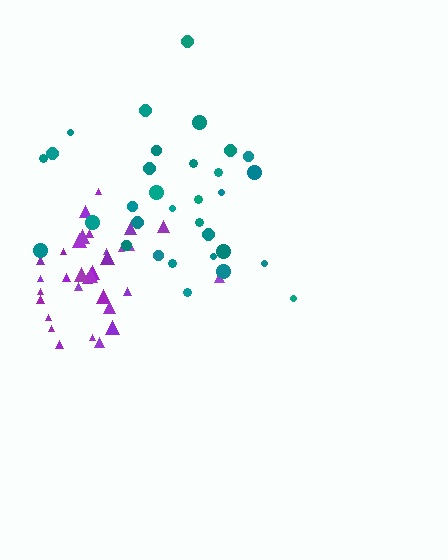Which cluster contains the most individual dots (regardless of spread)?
Purple (33).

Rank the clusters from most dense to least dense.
purple, teal.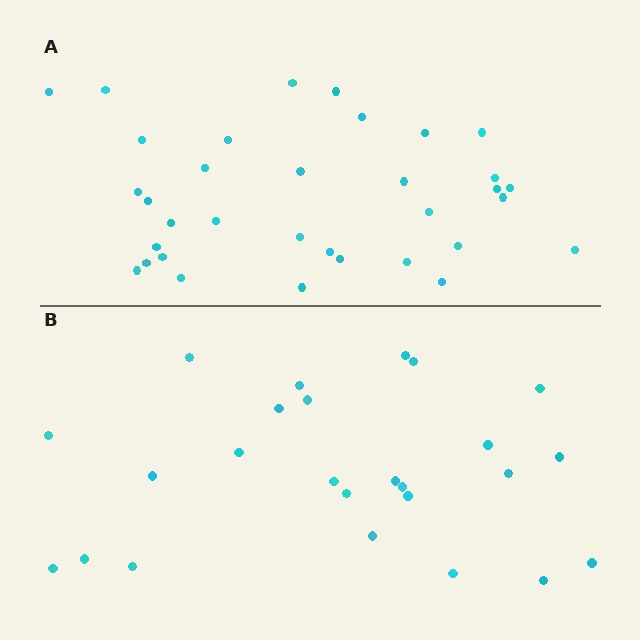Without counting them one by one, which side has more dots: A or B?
Region A (the top region) has more dots.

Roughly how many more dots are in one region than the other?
Region A has roughly 8 or so more dots than region B.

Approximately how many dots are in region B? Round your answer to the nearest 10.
About 20 dots. (The exact count is 25, which rounds to 20.)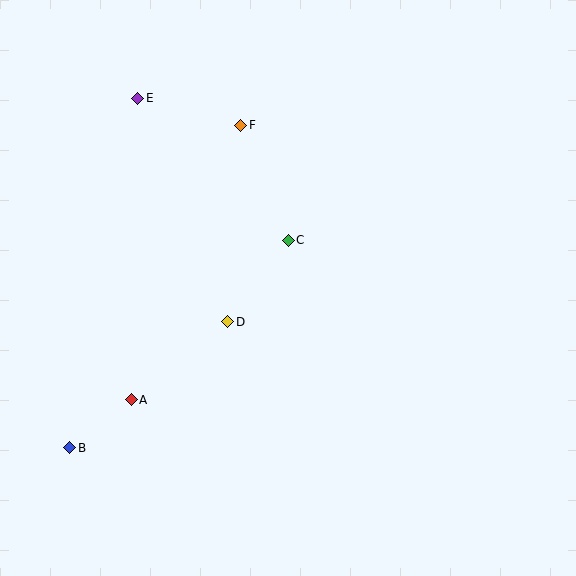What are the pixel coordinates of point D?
Point D is at (228, 322).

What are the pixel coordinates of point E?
Point E is at (138, 98).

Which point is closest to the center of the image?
Point C at (288, 240) is closest to the center.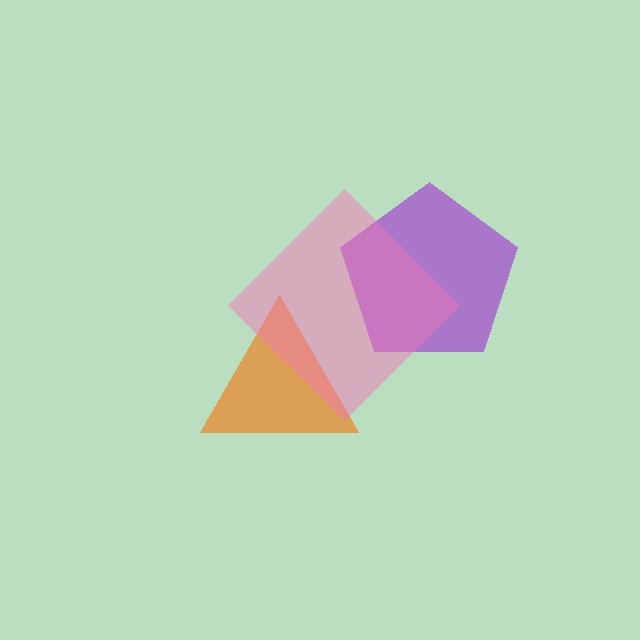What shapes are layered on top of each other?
The layered shapes are: a purple pentagon, an orange triangle, a pink diamond.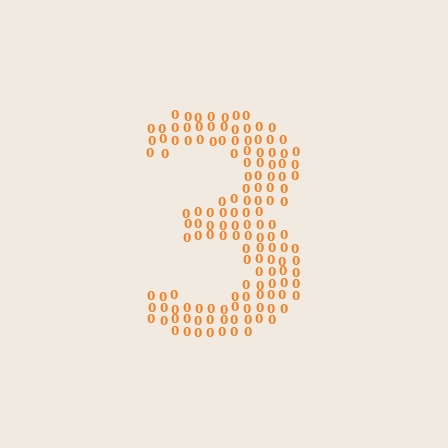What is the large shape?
The large shape is the digit 3.